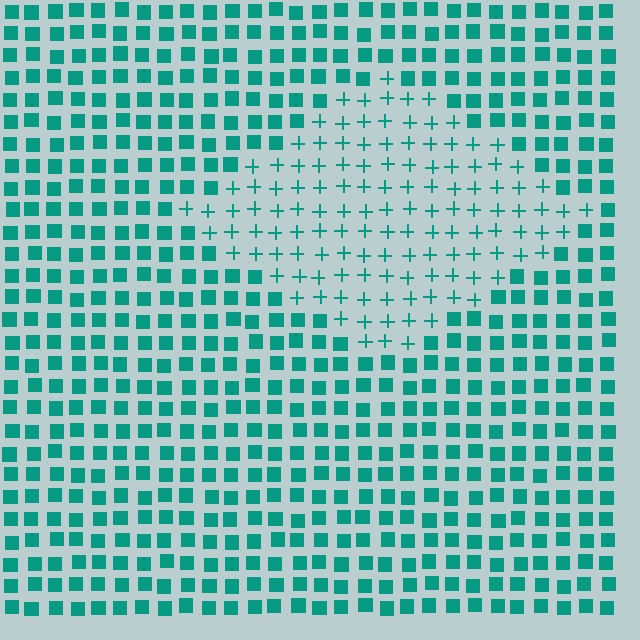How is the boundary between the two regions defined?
The boundary is defined by a change in element shape: plus signs inside vs. squares outside. All elements share the same color and spacing.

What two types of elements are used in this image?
The image uses plus signs inside the diamond region and squares outside it.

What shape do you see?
I see a diamond.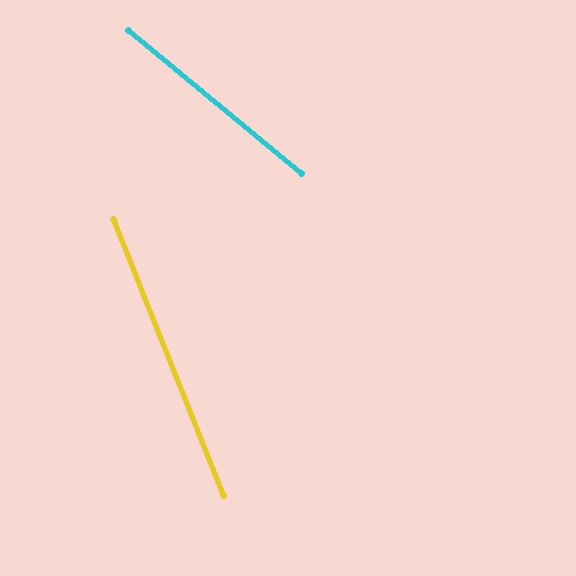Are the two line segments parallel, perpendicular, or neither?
Neither parallel nor perpendicular — they differ by about 29°.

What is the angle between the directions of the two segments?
Approximately 29 degrees.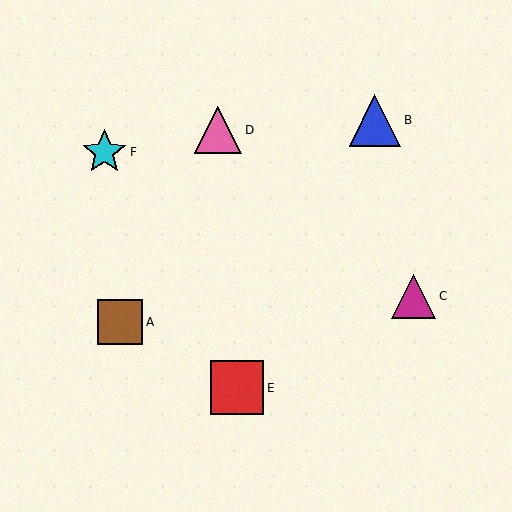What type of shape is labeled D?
Shape D is a pink triangle.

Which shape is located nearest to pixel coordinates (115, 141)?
The cyan star (labeled F) at (104, 152) is nearest to that location.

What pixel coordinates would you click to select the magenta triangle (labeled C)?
Click at (414, 296) to select the magenta triangle C.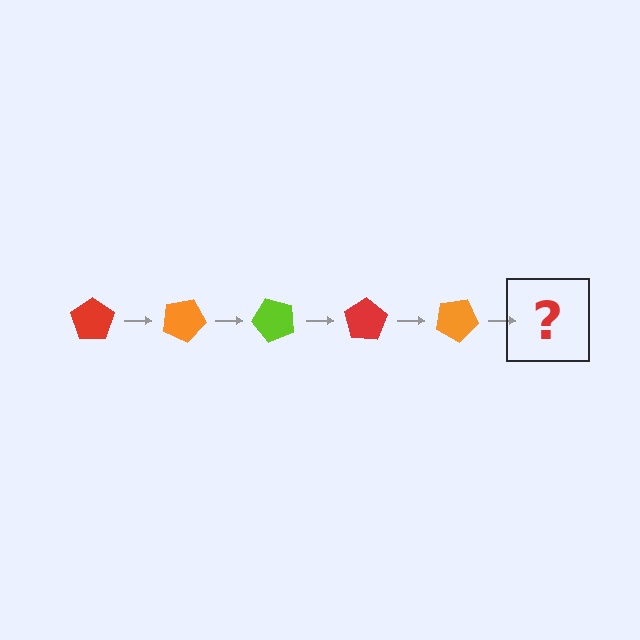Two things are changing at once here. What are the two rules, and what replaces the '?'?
The two rules are that it rotates 25 degrees each step and the color cycles through red, orange, and lime. The '?' should be a lime pentagon, rotated 125 degrees from the start.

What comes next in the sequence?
The next element should be a lime pentagon, rotated 125 degrees from the start.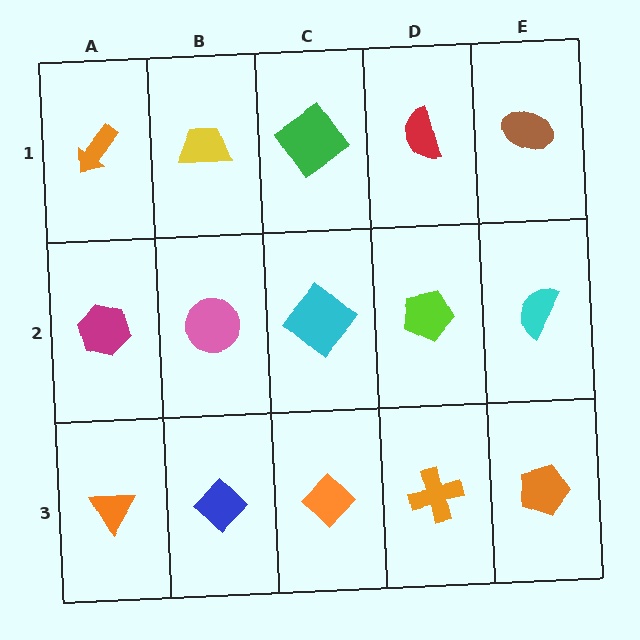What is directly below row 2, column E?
An orange pentagon.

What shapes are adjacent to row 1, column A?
A magenta hexagon (row 2, column A), a yellow trapezoid (row 1, column B).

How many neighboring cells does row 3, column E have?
2.